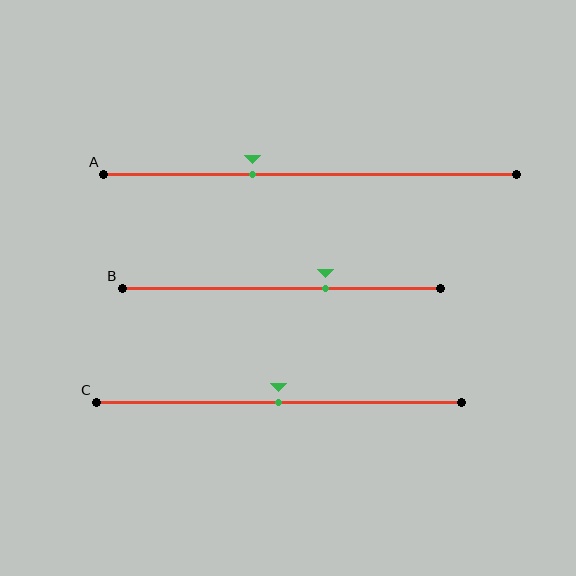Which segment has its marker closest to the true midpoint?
Segment C has its marker closest to the true midpoint.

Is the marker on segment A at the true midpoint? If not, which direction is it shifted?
No, the marker on segment A is shifted to the left by about 14% of the segment length.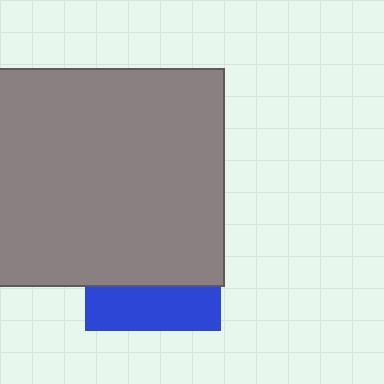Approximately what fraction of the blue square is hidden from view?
Roughly 68% of the blue square is hidden behind the gray rectangle.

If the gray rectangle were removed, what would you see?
You would see the complete blue square.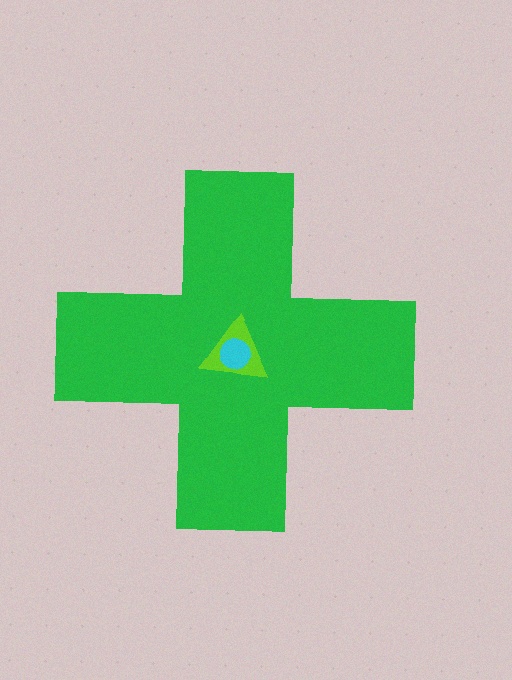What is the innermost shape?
The cyan circle.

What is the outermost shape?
The green cross.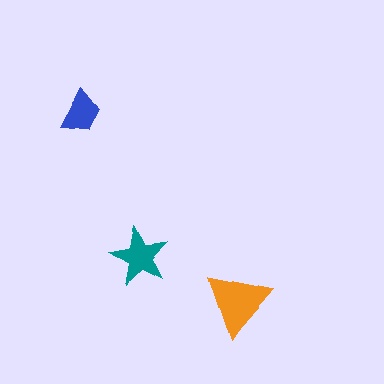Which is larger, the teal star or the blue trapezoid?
The teal star.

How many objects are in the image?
There are 3 objects in the image.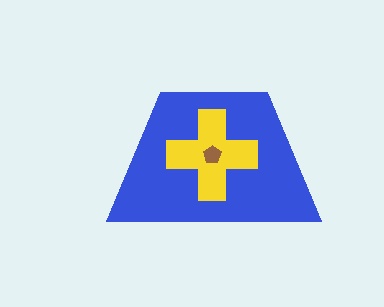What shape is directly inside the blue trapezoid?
The yellow cross.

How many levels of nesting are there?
3.